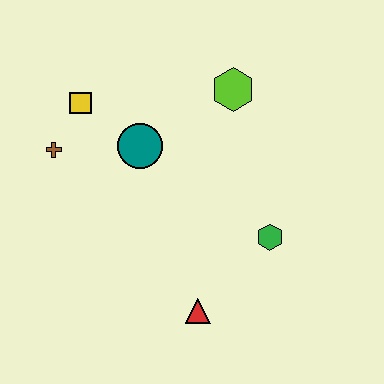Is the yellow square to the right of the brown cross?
Yes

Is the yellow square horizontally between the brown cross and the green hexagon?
Yes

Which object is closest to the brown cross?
The yellow square is closest to the brown cross.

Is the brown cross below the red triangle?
No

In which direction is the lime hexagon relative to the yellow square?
The lime hexagon is to the right of the yellow square.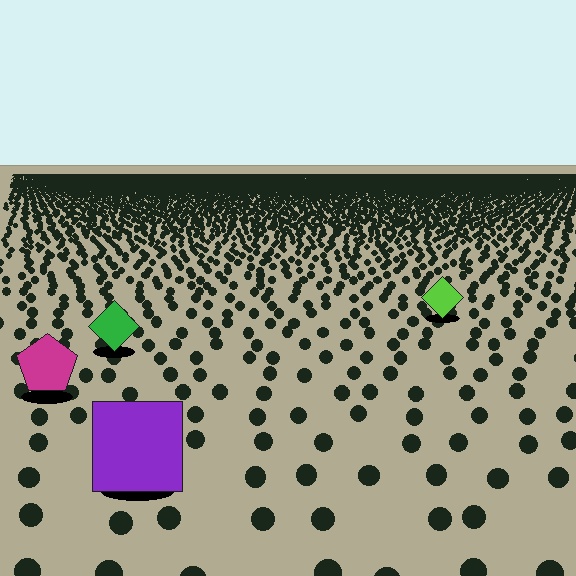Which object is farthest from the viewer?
The lime diamond is farthest from the viewer. It appears smaller and the ground texture around it is denser.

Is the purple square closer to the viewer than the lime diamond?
Yes. The purple square is closer — you can tell from the texture gradient: the ground texture is coarser near it.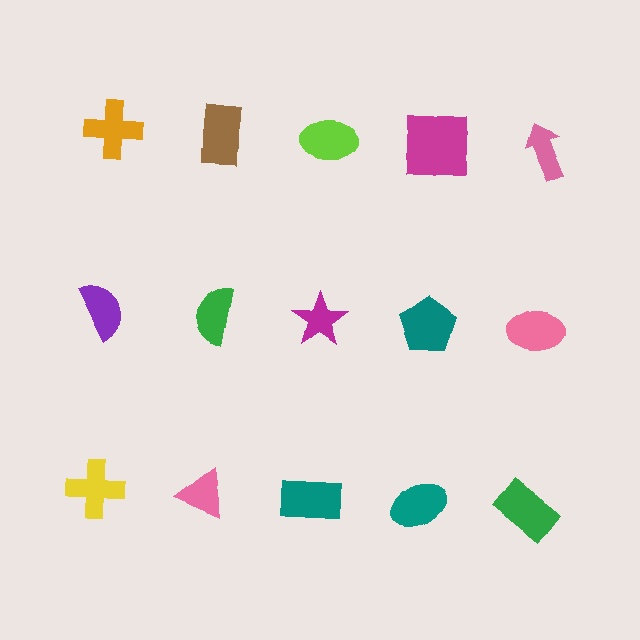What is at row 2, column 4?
A teal pentagon.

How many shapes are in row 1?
5 shapes.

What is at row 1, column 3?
A lime ellipse.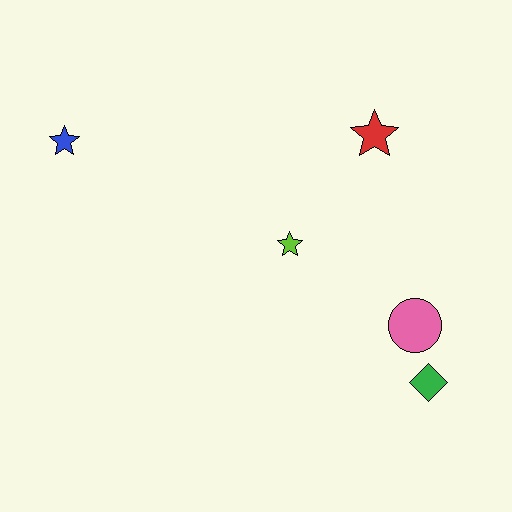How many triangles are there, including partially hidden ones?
There are no triangles.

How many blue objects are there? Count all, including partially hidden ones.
There is 1 blue object.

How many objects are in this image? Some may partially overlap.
There are 5 objects.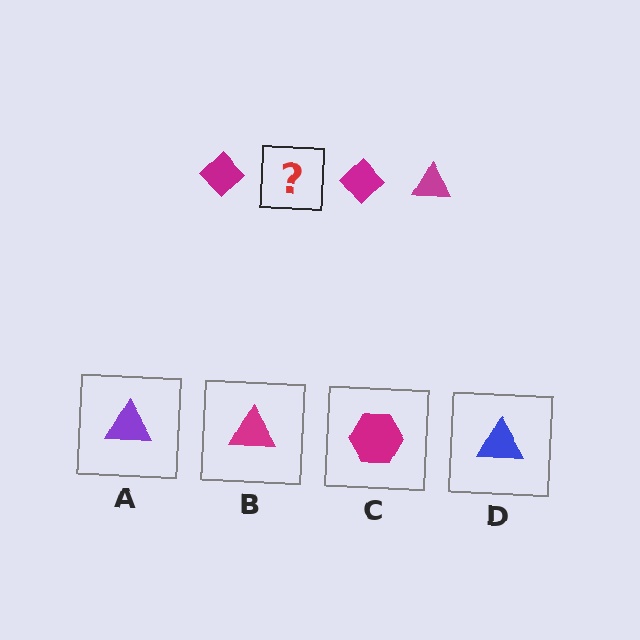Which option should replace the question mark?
Option B.